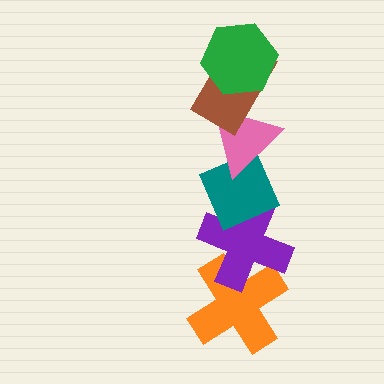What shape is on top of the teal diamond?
The pink triangle is on top of the teal diamond.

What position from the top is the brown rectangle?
The brown rectangle is 2nd from the top.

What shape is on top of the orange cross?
The purple cross is on top of the orange cross.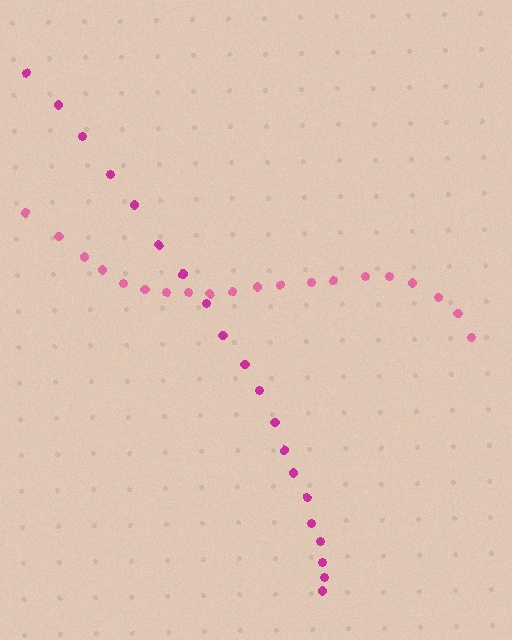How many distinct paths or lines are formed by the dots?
There are 2 distinct paths.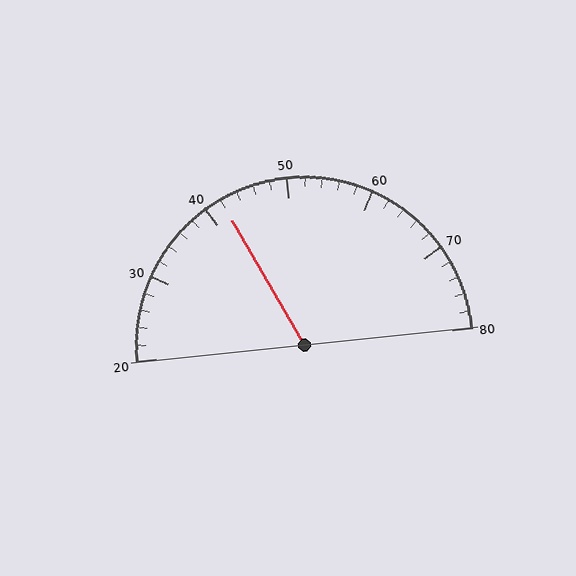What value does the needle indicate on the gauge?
The needle indicates approximately 42.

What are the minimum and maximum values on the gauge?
The gauge ranges from 20 to 80.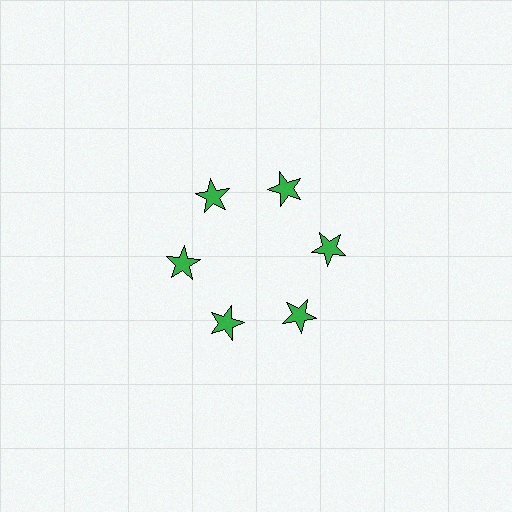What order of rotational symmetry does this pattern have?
This pattern has 6-fold rotational symmetry.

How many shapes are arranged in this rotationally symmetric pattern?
There are 6 shapes, arranged in 6 groups of 1.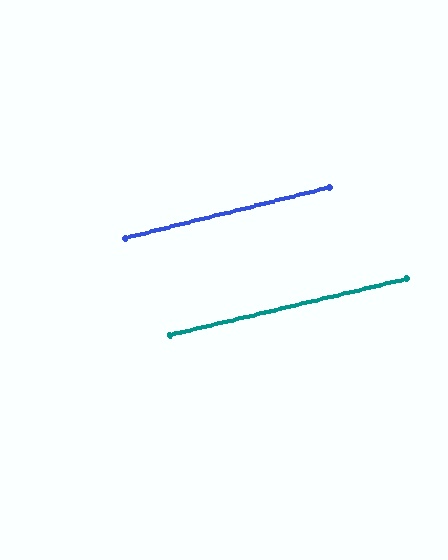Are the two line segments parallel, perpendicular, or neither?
Parallel — their directions differ by only 0.5°.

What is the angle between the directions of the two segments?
Approximately 1 degree.